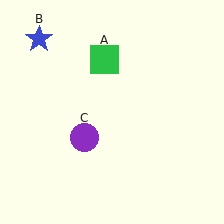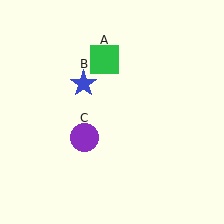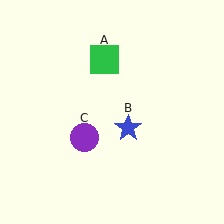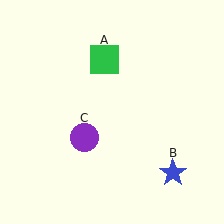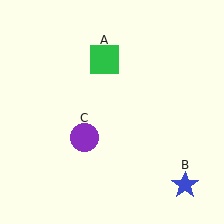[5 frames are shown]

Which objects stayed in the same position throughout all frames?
Green square (object A) and purple circle (object C) remained stationary.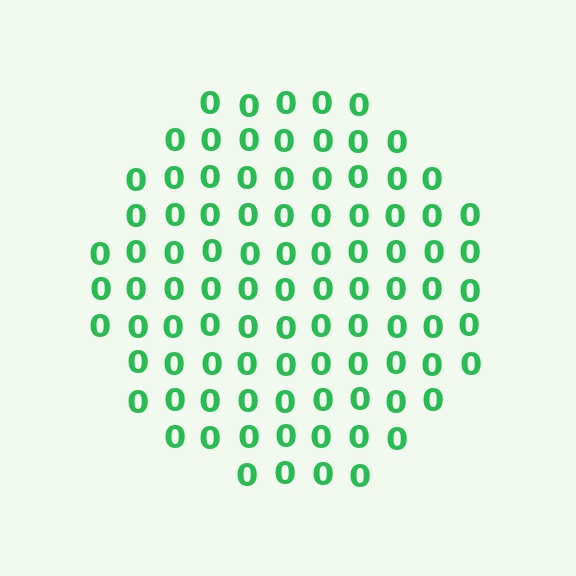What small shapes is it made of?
It is made of small digit 0's.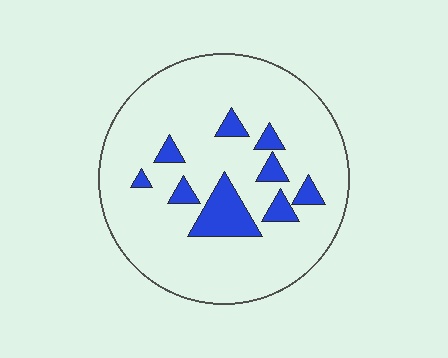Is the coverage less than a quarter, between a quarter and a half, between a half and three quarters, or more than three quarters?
Less than a quarter.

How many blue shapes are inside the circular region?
9.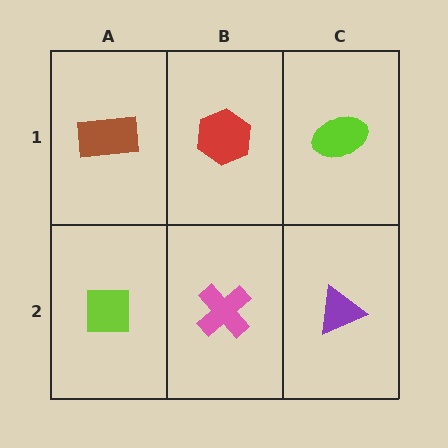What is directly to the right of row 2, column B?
A purple triangle.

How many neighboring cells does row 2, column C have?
2.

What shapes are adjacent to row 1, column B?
A pink cross (row 2, column B), a brown rectangle (row 1, column A), a lime ellipse (row 1, column C).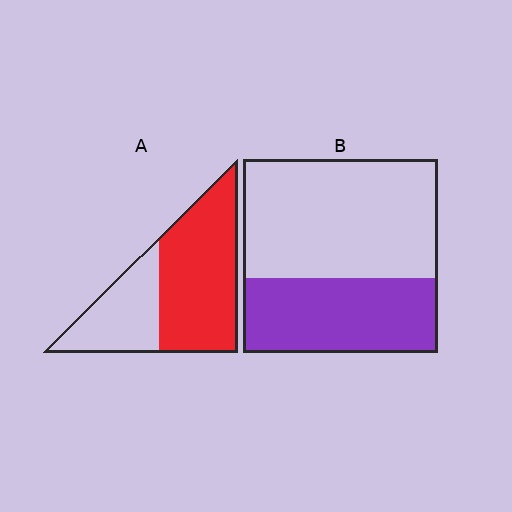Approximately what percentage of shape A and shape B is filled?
A is approximately 65% and B is approximately 40%.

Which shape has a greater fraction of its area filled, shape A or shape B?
Shape A.